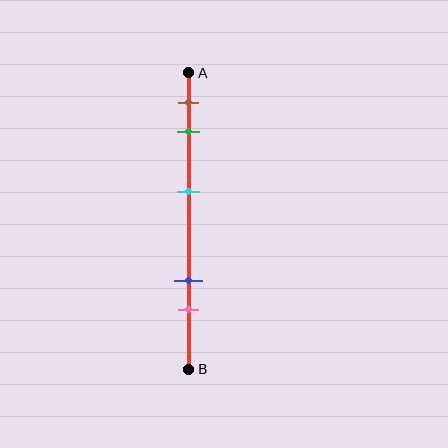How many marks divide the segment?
There are 5 marks dividing the segment.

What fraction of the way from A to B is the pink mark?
The pink mark is approximately 80% (0.8) of the way from A to B.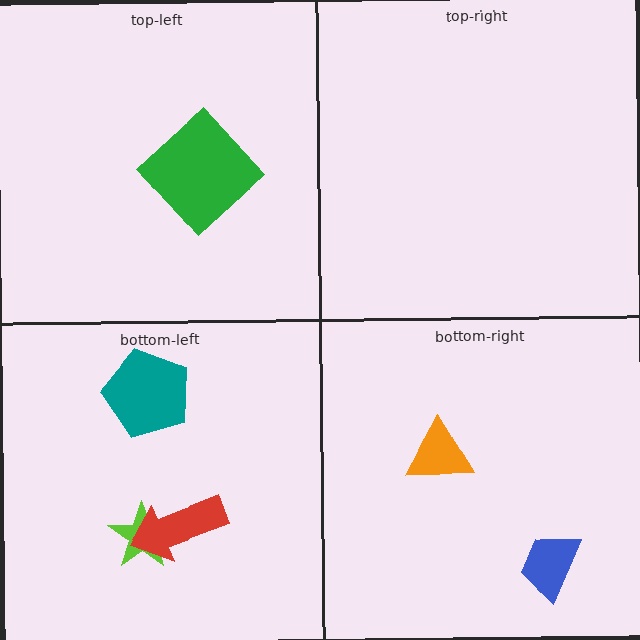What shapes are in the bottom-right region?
The blue trapezoid, the orange triangle.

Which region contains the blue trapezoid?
The bottom-right region.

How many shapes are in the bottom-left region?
3.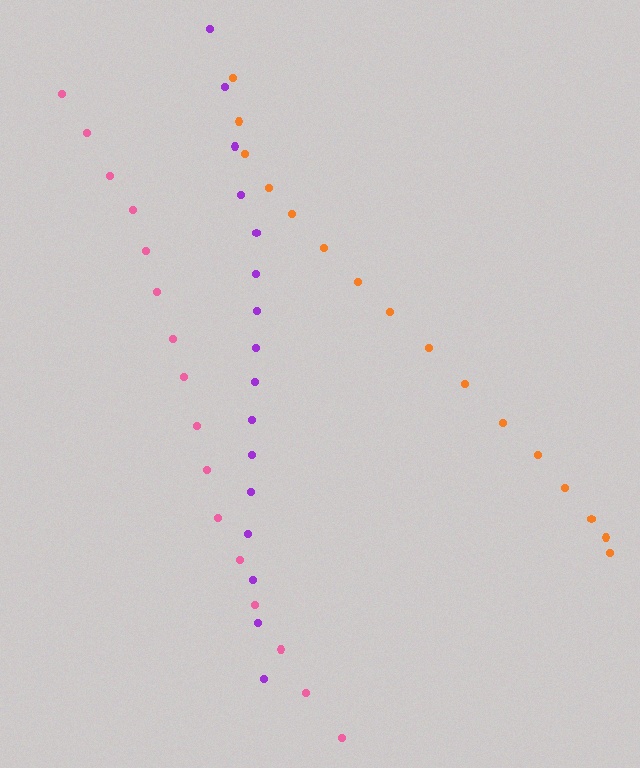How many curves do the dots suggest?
There are 3 distinct paths.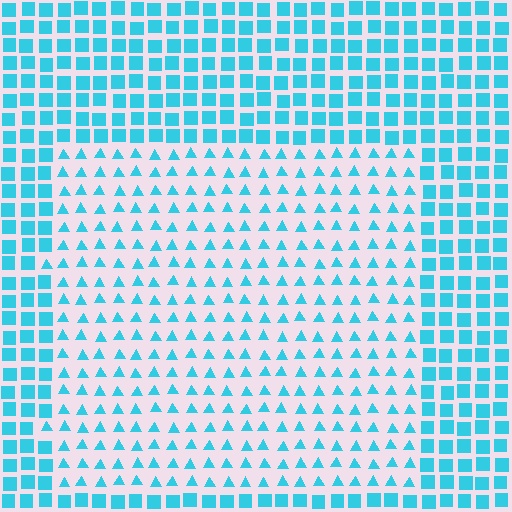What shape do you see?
I see a rectangle.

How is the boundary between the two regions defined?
The boundary is defined by a change in element shape: triangles inside vs. squares outside. All elements share the same color and spacing.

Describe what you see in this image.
The image is filled with small cyan elements arranged in a uniform grid. A rectangle-shaped region contains triangles, while the surrounding area contains squares. The boundary is defined purely by the change in element shape.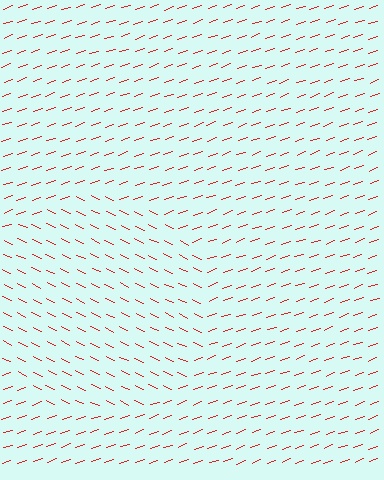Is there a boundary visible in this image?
Yes, there is a texture boundary formed by a change in line orientation.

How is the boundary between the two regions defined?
The boundary is defined purely by a change in line orientation (approximately 45 degrees difference). All lines are the same color and thickness.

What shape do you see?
I see a circle.